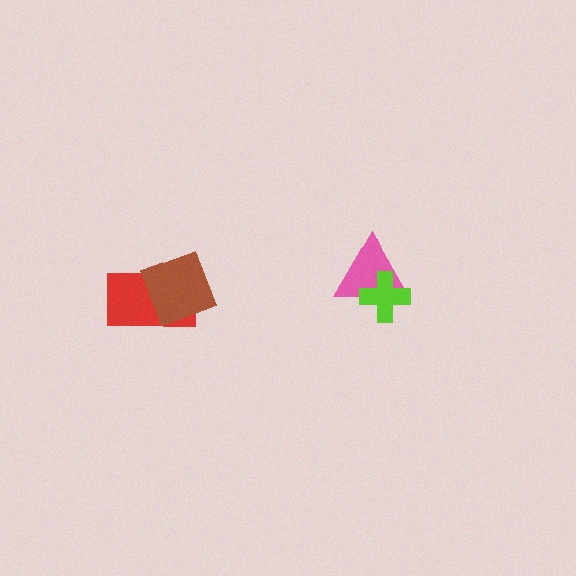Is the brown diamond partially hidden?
No, no other shape covers it.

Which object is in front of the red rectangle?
The brown diamond is in front of the red rectangle.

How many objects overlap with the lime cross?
1 object overlaps with the lime cross.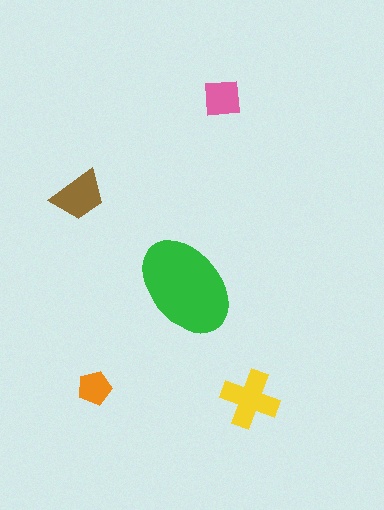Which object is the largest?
The green ellipse.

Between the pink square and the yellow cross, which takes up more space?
The yellow cross.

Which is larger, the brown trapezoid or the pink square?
The brown trapezoid.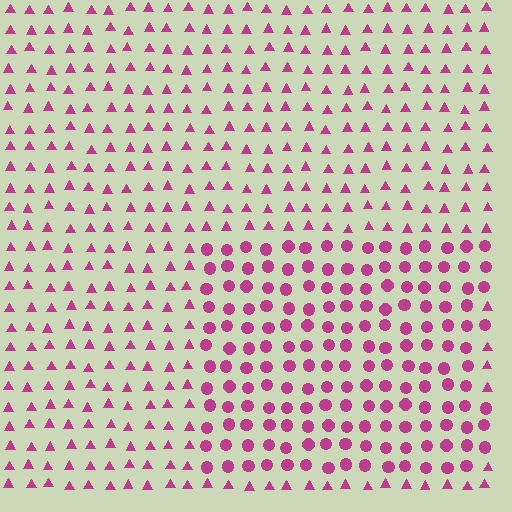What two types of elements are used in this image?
The image uses circles inside the rectangle region and triangles outside it.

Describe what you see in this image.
The image is filled with small magenta elements arranged in a uniform grid. A rectangle-shaped region contains circles, while the surrounding area contains triangles. The boundary is defined purely by the change in element shape.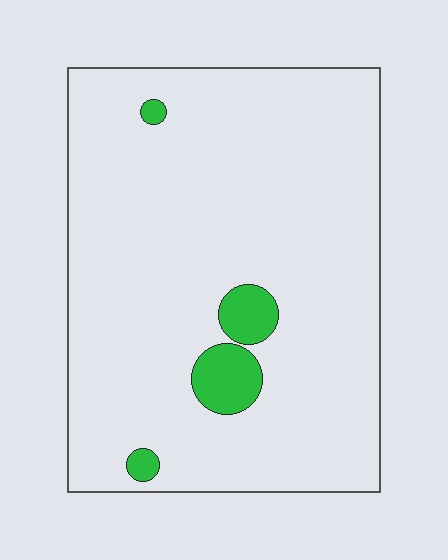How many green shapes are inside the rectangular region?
4.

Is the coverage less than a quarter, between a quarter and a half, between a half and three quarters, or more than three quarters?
Less than a quarter.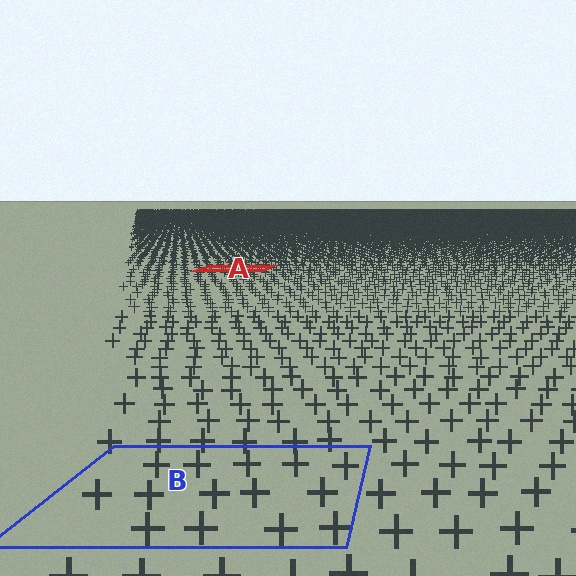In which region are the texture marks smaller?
The texture marks are smaller in region A, because it is farther away.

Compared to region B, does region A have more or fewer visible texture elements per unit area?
Region A has more texture elements per unit area — they are packed more densely because it is farther away.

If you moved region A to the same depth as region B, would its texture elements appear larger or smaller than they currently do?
They would appear larger. At a closer depth, the same texture elements are projected at a bigger on-screen size.